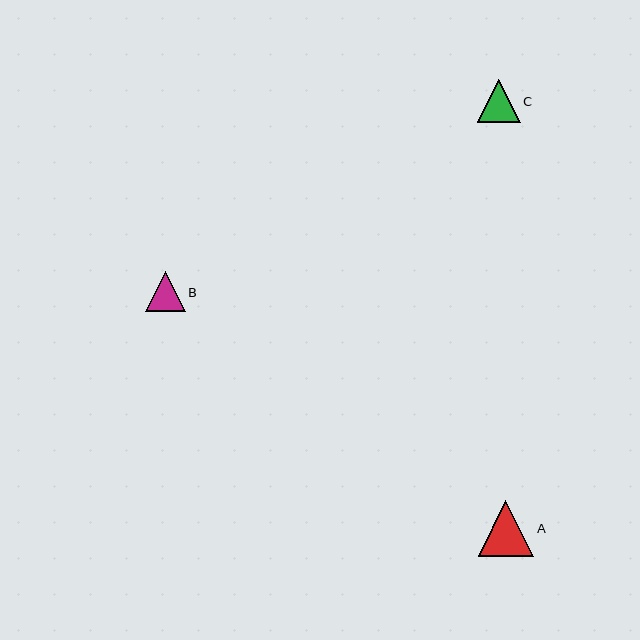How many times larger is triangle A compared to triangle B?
Triangle A is approximately 1.4 times the size of triangle B.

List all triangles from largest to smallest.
From largest to smallest: A, C, B.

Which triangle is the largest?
Triangle A is the largest with a size of approximately 55 pixels.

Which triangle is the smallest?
Triangle B is the smallest with a size of approximately 40 pixels.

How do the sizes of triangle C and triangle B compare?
Triangle C and triangle B are approximately the same size.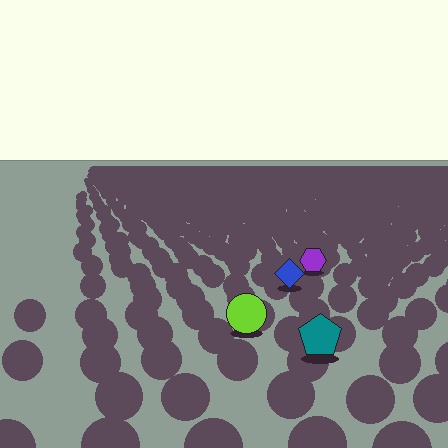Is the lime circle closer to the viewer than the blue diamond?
Yes. The lime circle is closer — you can tell from the texture gradient: the ground texture is coarser near it.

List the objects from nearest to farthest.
From nearest to farthest: the teal pentagon, the lime circle, the blue diamond, the purple hexagon.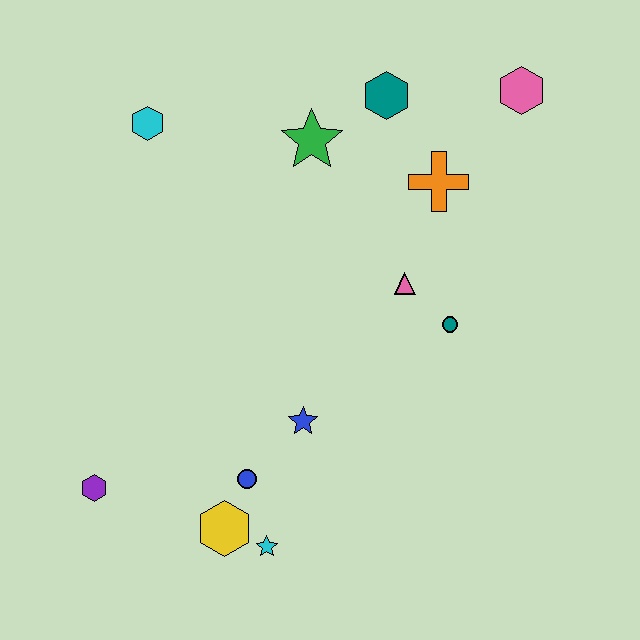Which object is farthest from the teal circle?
The purple hexagon is farthest from the teal circle.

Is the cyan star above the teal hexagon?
No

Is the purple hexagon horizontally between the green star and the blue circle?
No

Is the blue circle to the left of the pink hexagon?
Yes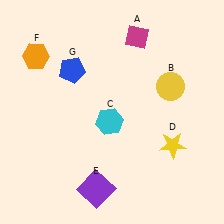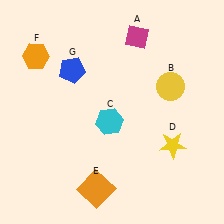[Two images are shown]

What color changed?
The square (E) changed from purple in Image 1 to orange in Image 2.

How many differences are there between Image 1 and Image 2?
There is 1 difference between the two images.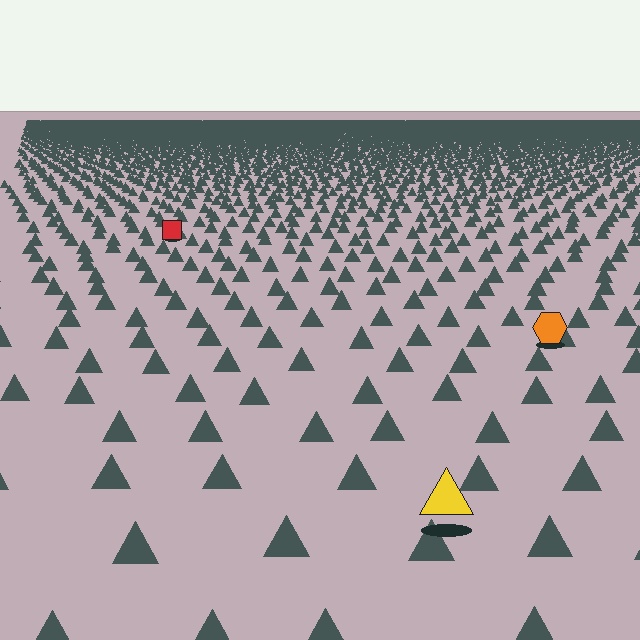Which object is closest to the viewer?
The yellow triangle is closest. The texture marks near it are larger and more spread out.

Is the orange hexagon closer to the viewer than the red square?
Yes. The orange hexagon is closer — you can tell from the texture gradient: the ground texture is coarser near it.